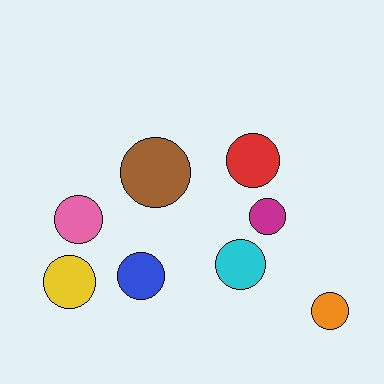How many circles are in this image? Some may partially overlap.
There are 8 circles.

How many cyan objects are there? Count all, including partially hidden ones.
There is 1 cyan object.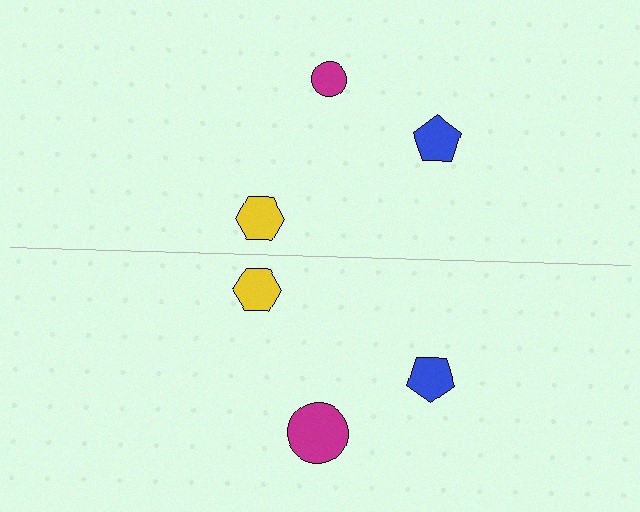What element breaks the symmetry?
The magenta circle on the bottom side has a different size than its mirror counterpart.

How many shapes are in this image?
There are 6 shapes in this image.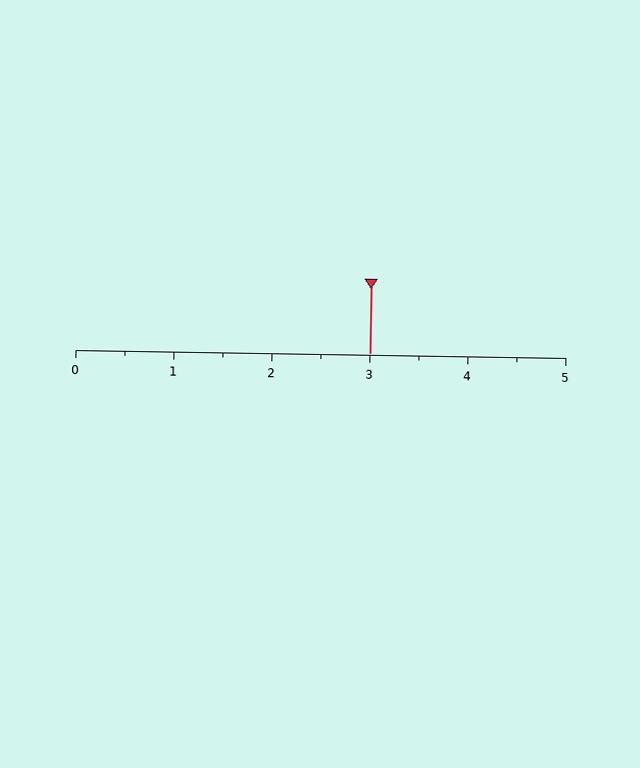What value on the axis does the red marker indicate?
The marker indicates approximately 3.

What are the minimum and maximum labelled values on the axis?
The axis runs from 0 to 5.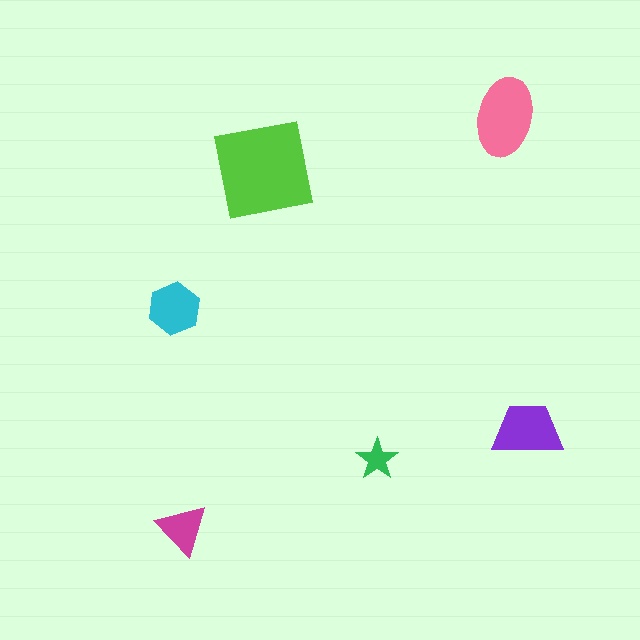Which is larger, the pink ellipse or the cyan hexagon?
The pink ellipse.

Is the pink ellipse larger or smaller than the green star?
Larger.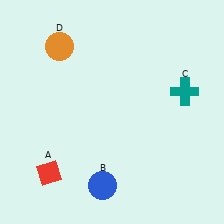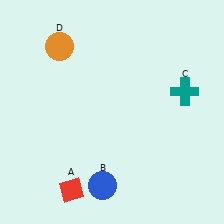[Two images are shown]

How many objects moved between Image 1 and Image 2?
1 object moved between the two images.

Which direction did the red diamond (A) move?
The red diamond (A) moved right.